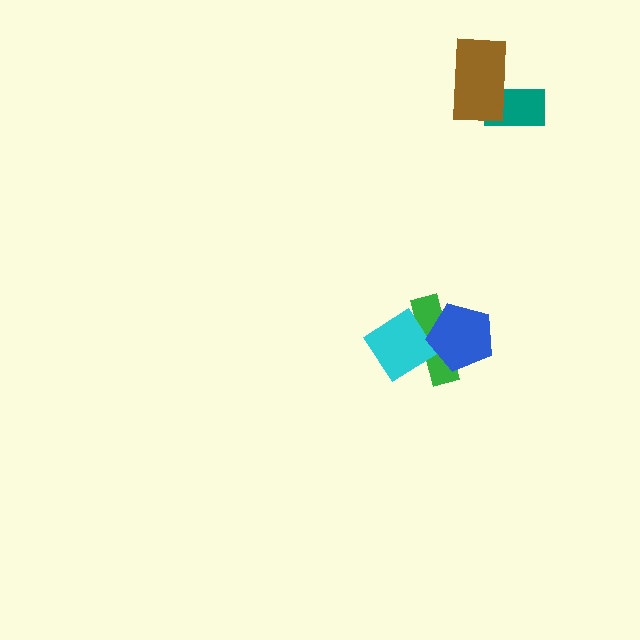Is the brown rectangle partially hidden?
No, no other shape covers it.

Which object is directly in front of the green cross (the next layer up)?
The cyan diamond is directly in front of the green cross.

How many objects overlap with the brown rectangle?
1 object overlaps with the brown rectangle.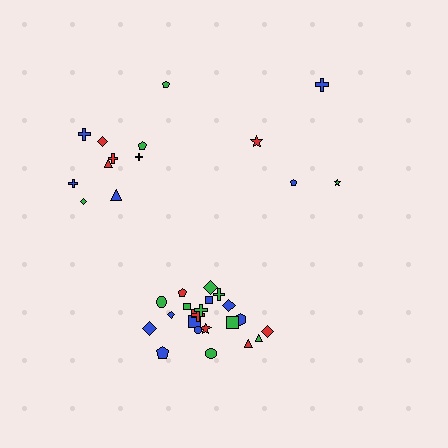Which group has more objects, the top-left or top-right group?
The top-left group.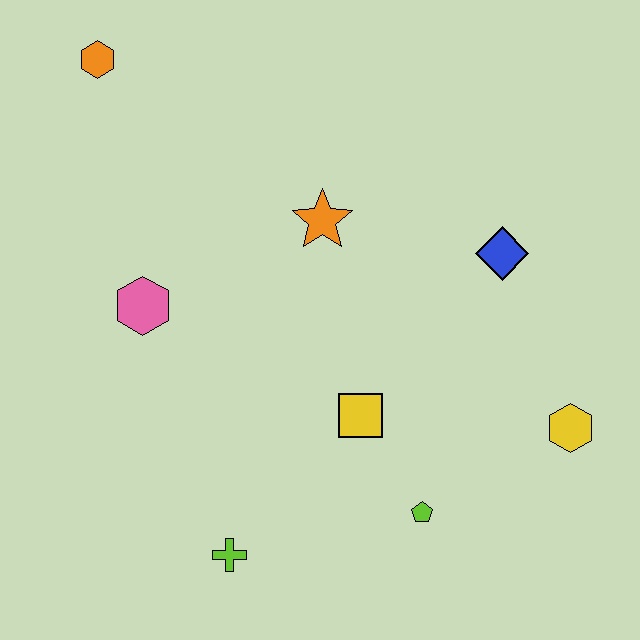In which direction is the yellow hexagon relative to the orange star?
The yellow hexagon is to the right of the orange star.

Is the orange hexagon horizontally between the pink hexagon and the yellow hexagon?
No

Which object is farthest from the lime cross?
The orange hexagon is farthest from the lime cross.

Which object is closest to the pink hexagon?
The orange star is closest to the pink hexagon.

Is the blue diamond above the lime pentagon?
Yes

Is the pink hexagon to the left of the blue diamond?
Yes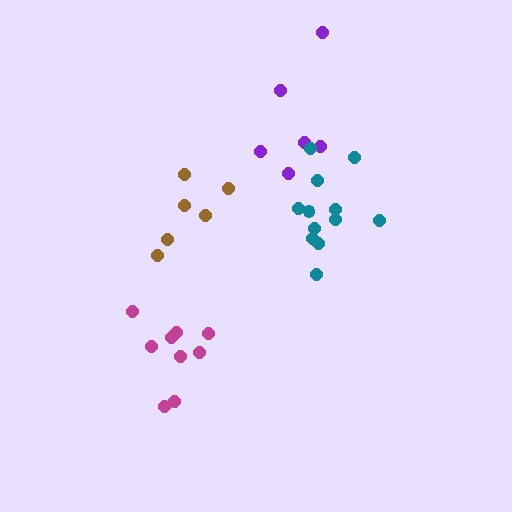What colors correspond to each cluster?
The clusters are colored: purple, magenta, teal, brown.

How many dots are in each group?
Group 1: 6 dots, Group 2: 9 dots, Group 3: 12 dots, Group 4: 6 dots (33 total).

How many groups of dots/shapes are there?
There are 4 groups.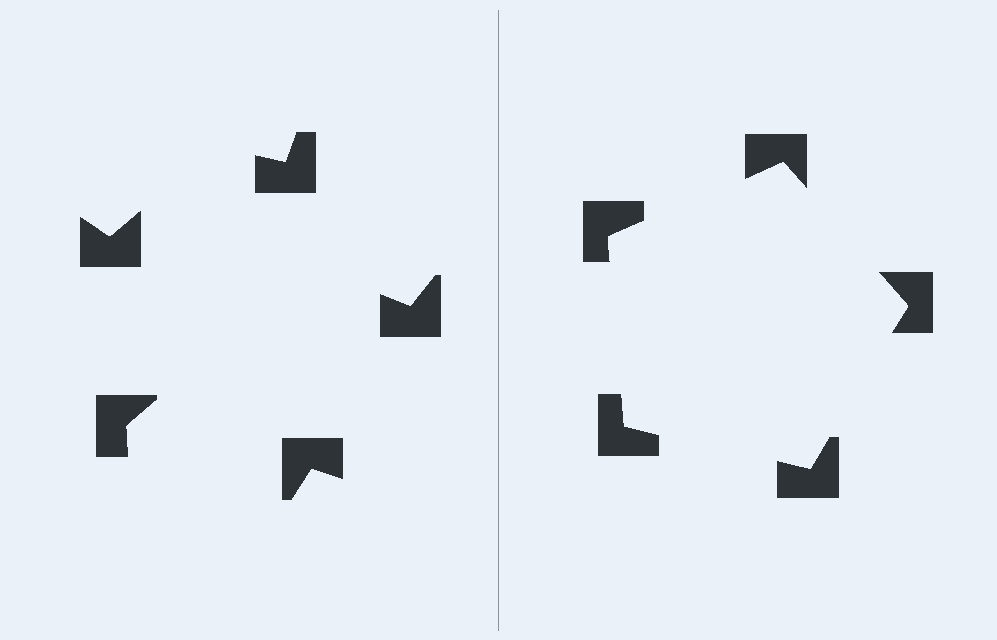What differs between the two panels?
The notched squares are positioned identically on both sides; only the wedge orientations differ. On the right they align to a pentagon; on the left they are misaligned.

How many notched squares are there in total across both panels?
10 — 5 on each side.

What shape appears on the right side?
An illusory pentagon.